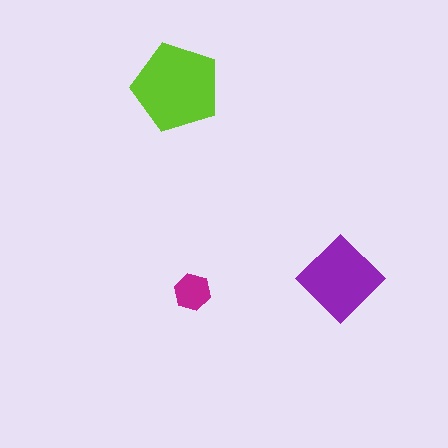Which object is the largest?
The lime pentagon.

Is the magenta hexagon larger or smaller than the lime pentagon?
Smaller.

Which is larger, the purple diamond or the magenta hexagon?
The purple diamond.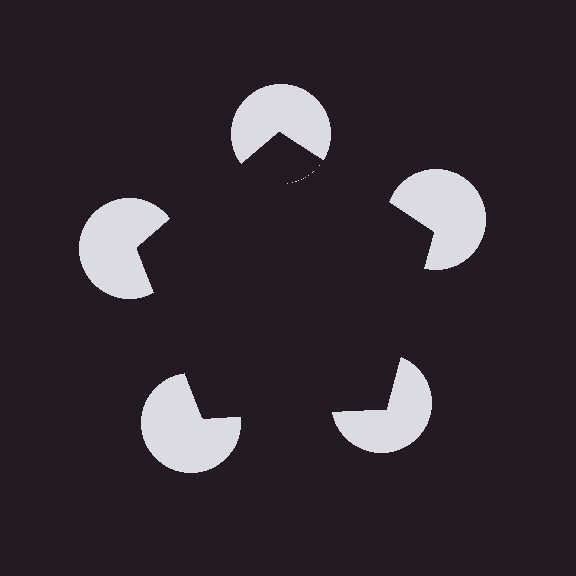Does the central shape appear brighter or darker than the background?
It typically appears slightly darker than the background, even though no actual brightness change is drawn.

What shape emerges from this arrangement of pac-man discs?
An illusory pentagon — its edges are inferred from the aligned wedge cuts in the pac-man discs, not physically drawn.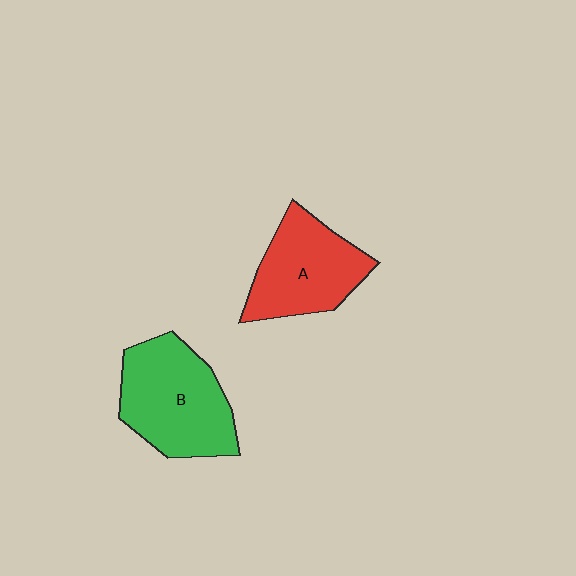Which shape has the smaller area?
Shape A (red).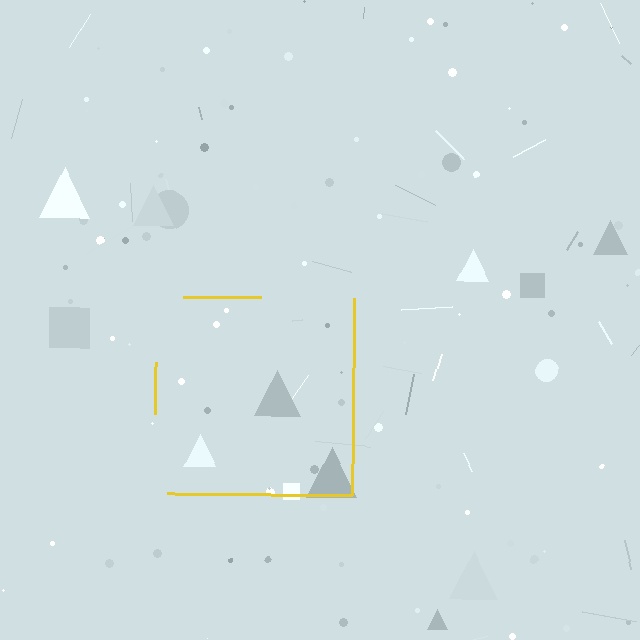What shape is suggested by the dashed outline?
The dashed outline suggests a square.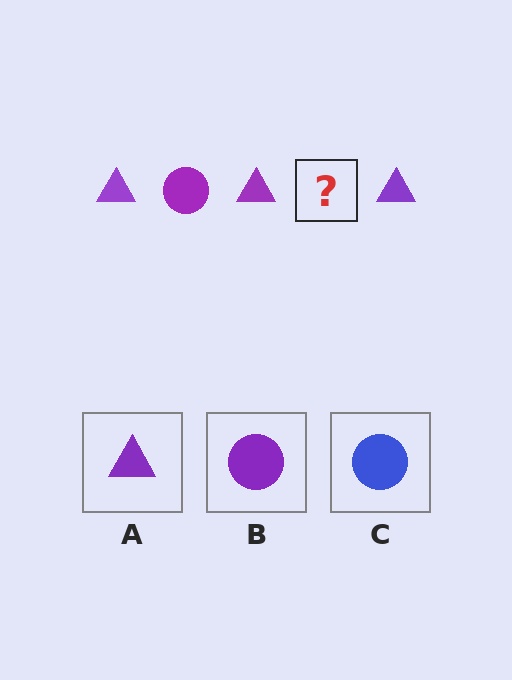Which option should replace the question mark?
Option B.